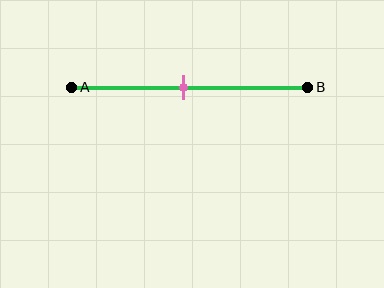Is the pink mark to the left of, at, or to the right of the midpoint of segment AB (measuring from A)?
The pink mark is approximately at the midpoint of segment AB.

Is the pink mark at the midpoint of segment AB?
Yes, the mark is approximately at the midpoint.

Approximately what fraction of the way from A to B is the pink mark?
The pink mark is approximately 45% of the way from A to B.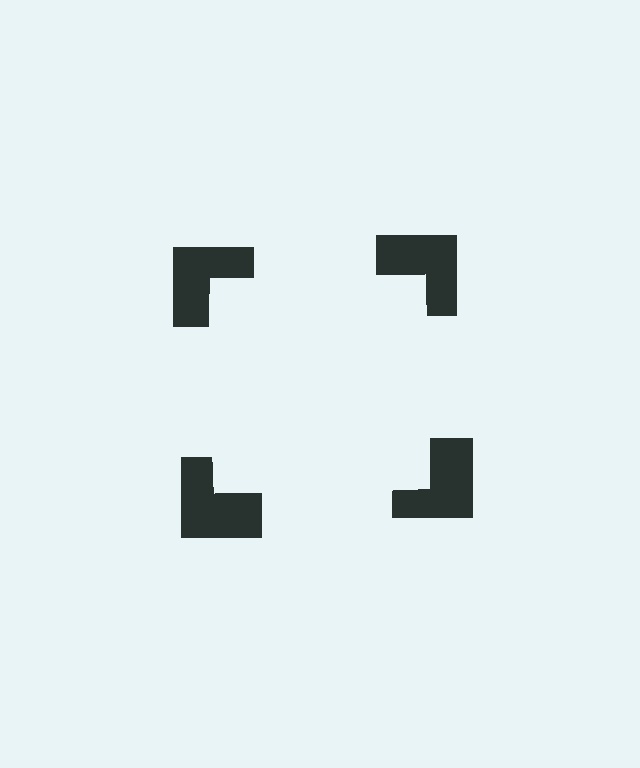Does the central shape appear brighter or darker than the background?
It typically appears slightly brighter than the background, even though no actual brightness change is drawn.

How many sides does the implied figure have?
4 sides.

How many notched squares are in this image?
There are 4 — one at each vertex of the illusory square.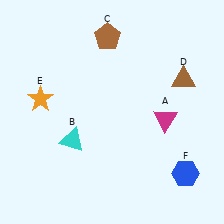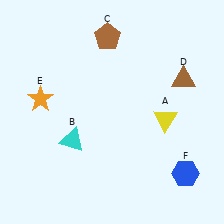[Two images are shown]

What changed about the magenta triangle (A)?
In Image 1, A is magenta. In Image 2, it changed to yellow.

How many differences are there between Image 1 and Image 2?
There is 1 difference between the two images.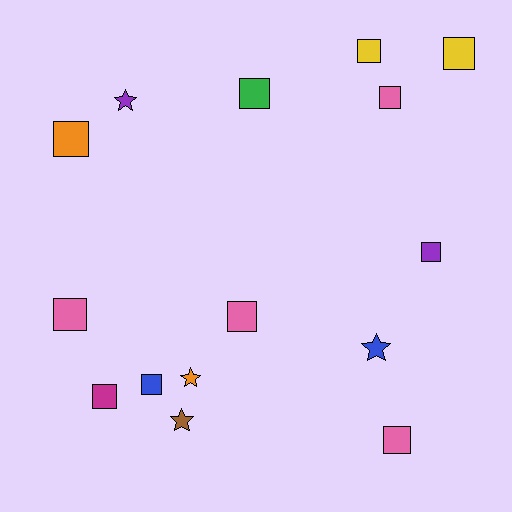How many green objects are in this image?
There is 1 green object.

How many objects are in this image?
There are 15 objects.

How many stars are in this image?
There are 4 stars.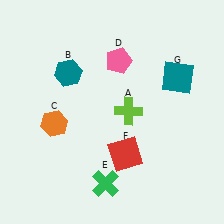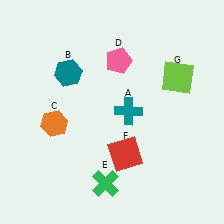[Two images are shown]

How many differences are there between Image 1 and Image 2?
There are 2 differences between the two images.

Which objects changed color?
A changed from lime to teal. G changed from teal to lime.